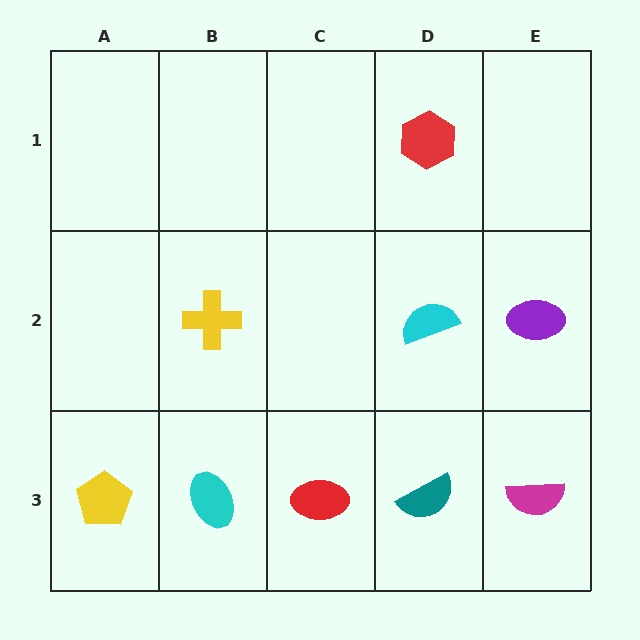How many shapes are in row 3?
5 shapes.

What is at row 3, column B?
A cyan ellipse.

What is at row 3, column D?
A teal semicircle.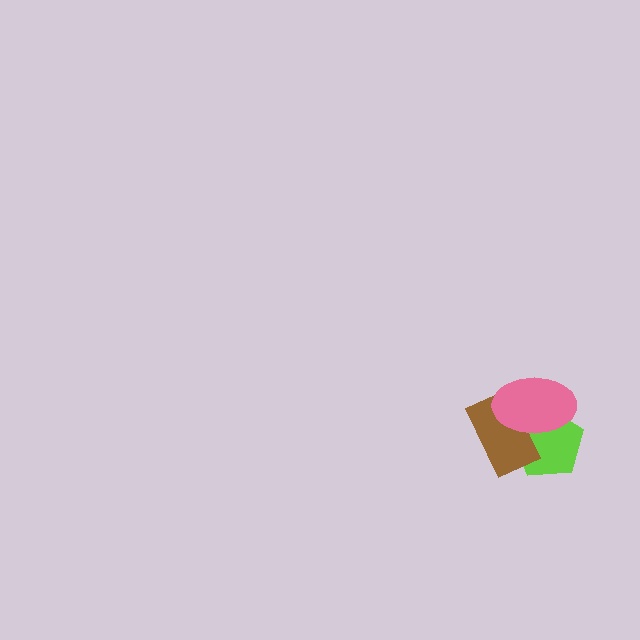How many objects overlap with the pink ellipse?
2 objects overlap with the pink ellipse.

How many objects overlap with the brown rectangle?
2 objects overlap with the brown rectangle.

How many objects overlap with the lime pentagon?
2 objects overlap with the lime pentagon.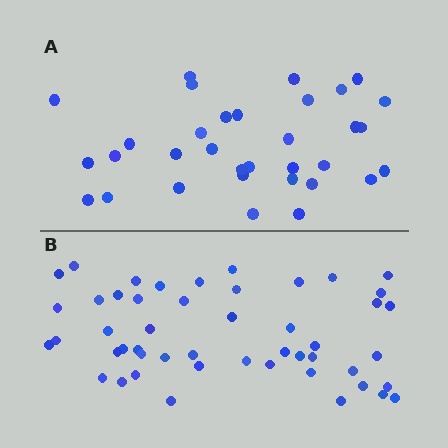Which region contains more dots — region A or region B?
Region B (the bottom region) has more dots.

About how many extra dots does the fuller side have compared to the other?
Region B has approximately 15 more dots than region A.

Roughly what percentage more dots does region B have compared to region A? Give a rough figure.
About 50% more.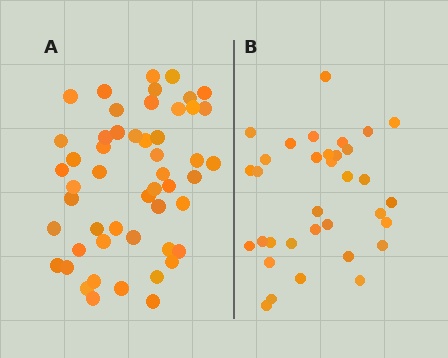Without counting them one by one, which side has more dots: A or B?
Region A (the left region) has more dots.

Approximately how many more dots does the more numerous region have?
Region A has approximately 15 more dots than region B.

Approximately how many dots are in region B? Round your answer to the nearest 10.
About 30 dots. (The exact count is 34, which rounds to 30.)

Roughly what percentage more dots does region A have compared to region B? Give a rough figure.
About 50% more.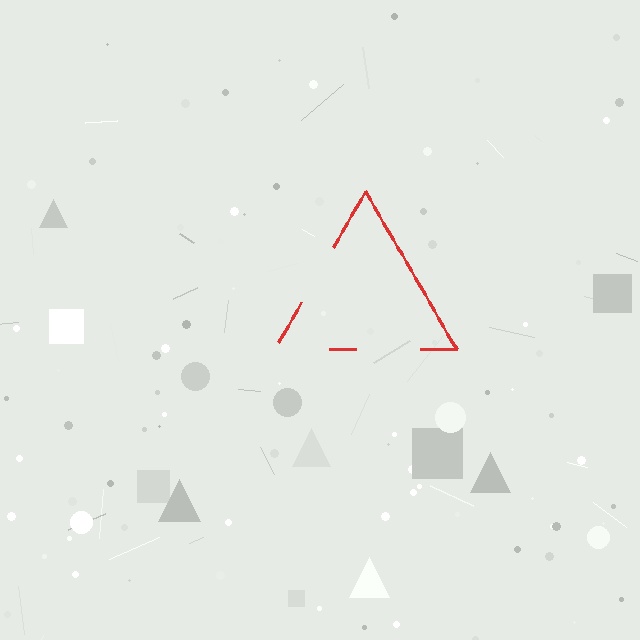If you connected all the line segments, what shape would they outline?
They would outline a triangle.